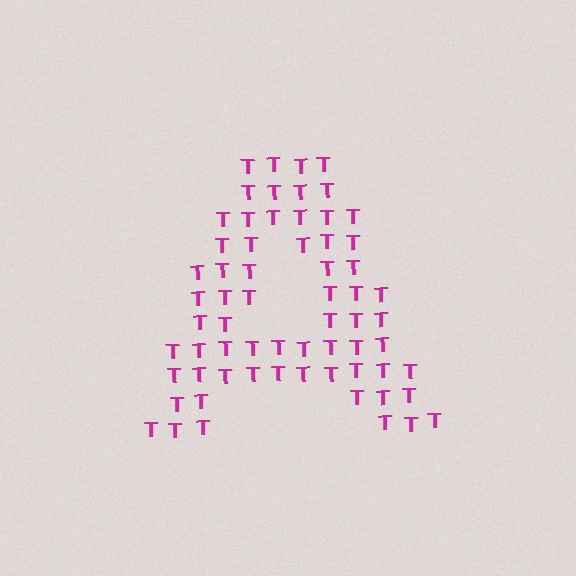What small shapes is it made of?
It is made of small letter T's.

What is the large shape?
The large shape is the letter A.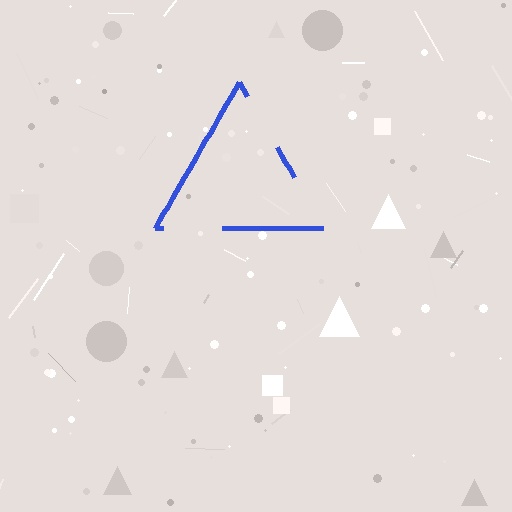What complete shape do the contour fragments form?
The contour fragments form a triangle.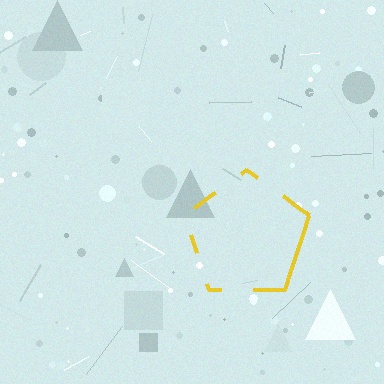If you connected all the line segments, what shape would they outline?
They would outline a pentagon.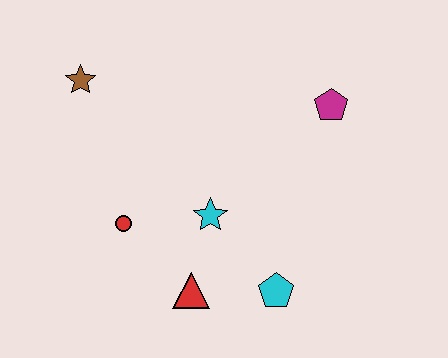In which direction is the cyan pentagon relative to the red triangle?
The cyan pentagon is to the right of the red triangle.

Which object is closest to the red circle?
The cyan star is closest to the red circle.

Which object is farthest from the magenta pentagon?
The brown star is farthest from the magenta pentagon.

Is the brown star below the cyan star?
No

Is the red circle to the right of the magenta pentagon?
No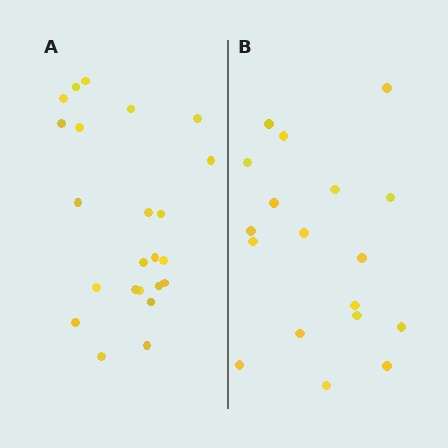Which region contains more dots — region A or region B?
Region A (the left region) has more dots.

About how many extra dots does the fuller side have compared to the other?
Region A has about 5 more dots than region B.